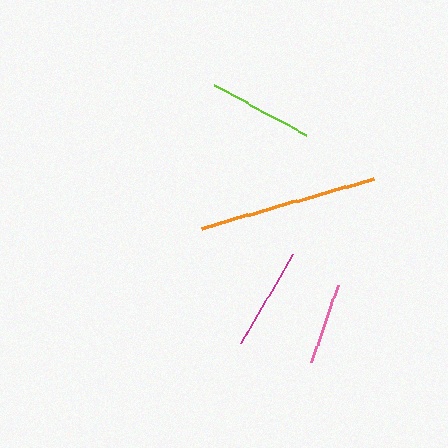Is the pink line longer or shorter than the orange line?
The orange line is longer than the pink line.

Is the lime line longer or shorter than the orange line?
The orange line is longer than the lime line.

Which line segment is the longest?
The orange line is the longest at approximately 179 pixels.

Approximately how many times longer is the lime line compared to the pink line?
The lime line is approximately 1.3 times the length of the pink line.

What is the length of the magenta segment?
The magenta segment is approximately 103 pixels long.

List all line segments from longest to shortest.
From longest to shortest: orange, lime, magenta, pink.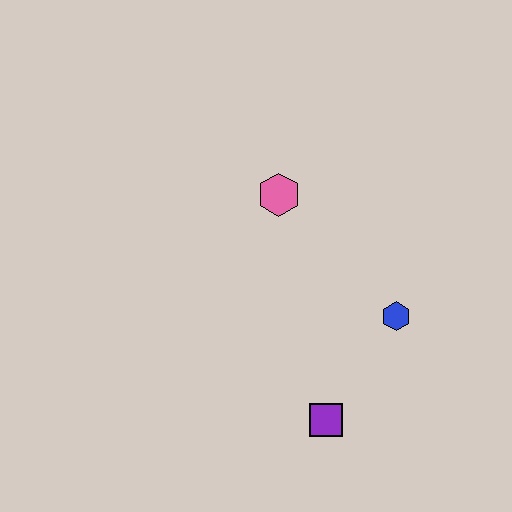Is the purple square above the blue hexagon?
No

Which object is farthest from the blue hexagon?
The pink hexagon is farthest from the blue hexagon.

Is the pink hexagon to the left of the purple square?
Yes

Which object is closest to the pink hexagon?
The blue hexagon is closest to the pink hexagon.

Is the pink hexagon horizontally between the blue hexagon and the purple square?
No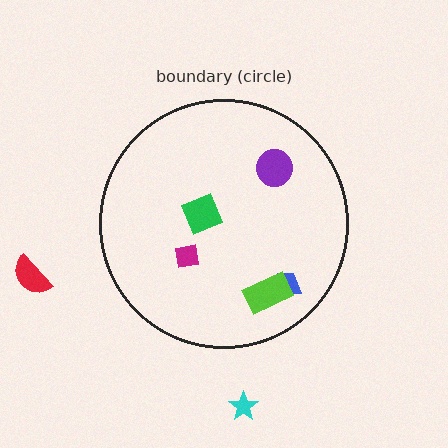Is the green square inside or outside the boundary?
Inside.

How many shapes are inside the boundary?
5 inside, 2 outside.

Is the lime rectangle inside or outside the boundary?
Inside.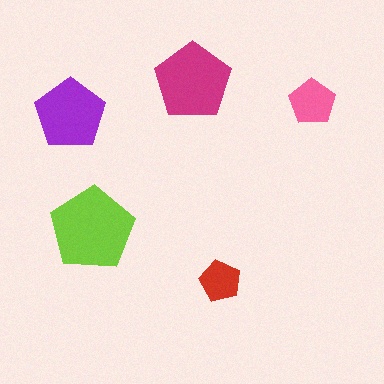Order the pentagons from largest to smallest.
the lime one, the magenta one, the purple one, the pink one, the red one.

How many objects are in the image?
There are 5 objects in the image.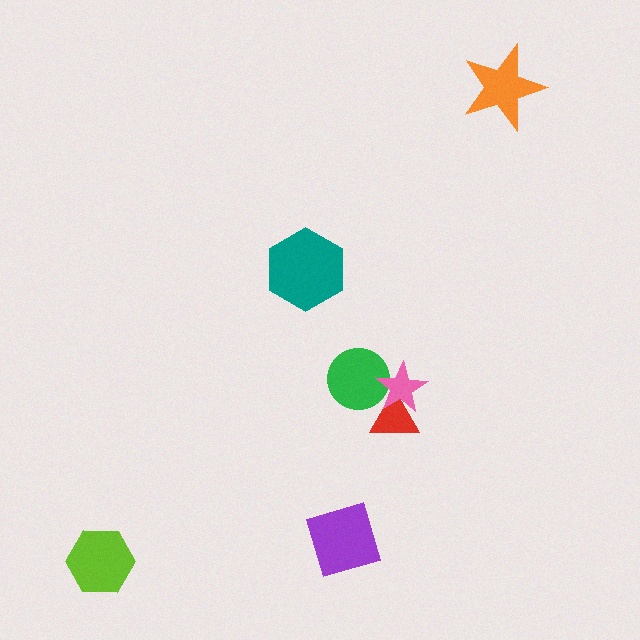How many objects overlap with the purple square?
0 objects overlap with the purple square.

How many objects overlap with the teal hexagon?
0 objects overlap with the teal hexagon.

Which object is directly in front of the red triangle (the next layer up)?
The green circle is directly in front of the red triangle.